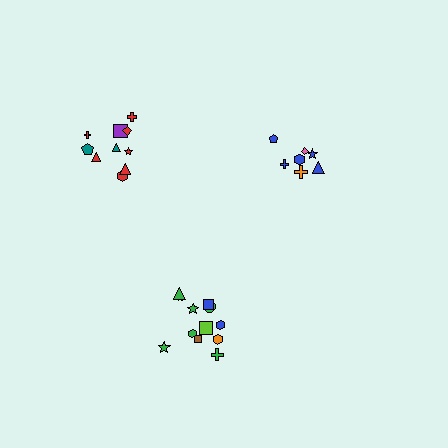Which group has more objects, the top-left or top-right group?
The top-left group.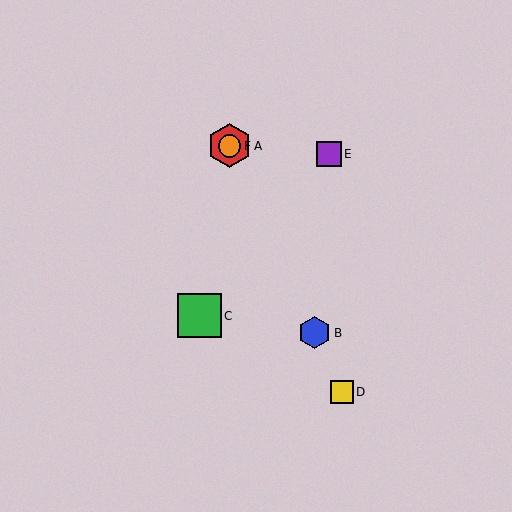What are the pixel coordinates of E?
Object E is at (329, 154).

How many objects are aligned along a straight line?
4 objects (A, B, D, F) are aligned along a straight line.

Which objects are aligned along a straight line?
Objects A, B, D, F are aligned along a straight line.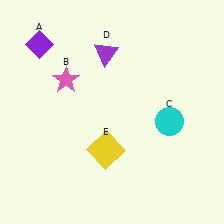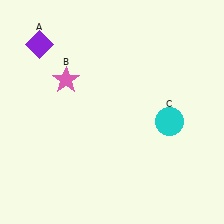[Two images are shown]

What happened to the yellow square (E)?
The yellow square (E) was removed in Image 2. It was in the bottom-left area of Image 1.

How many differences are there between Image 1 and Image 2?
There are 2 differences between the two images.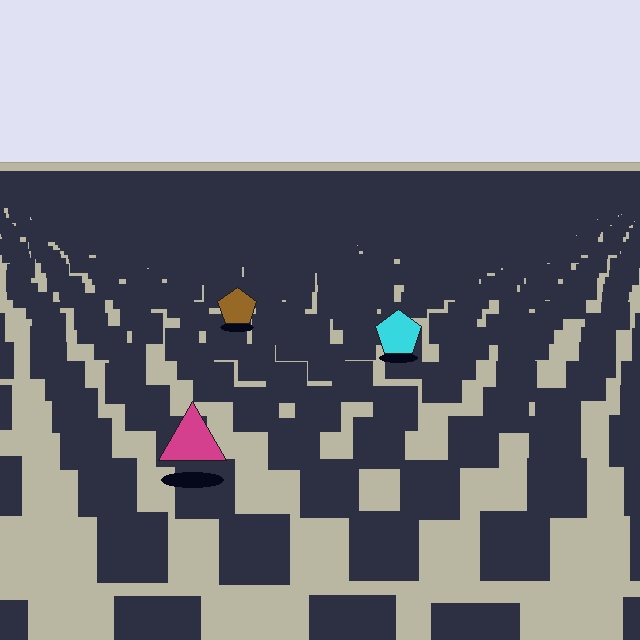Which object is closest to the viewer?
The magenta triangle is closest. The texture marks near it are larger and more spread out.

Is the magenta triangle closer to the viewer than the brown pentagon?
Yes. The magenta triangle is closer — you can tell from the texture gradient: the ground texture is coarser near it.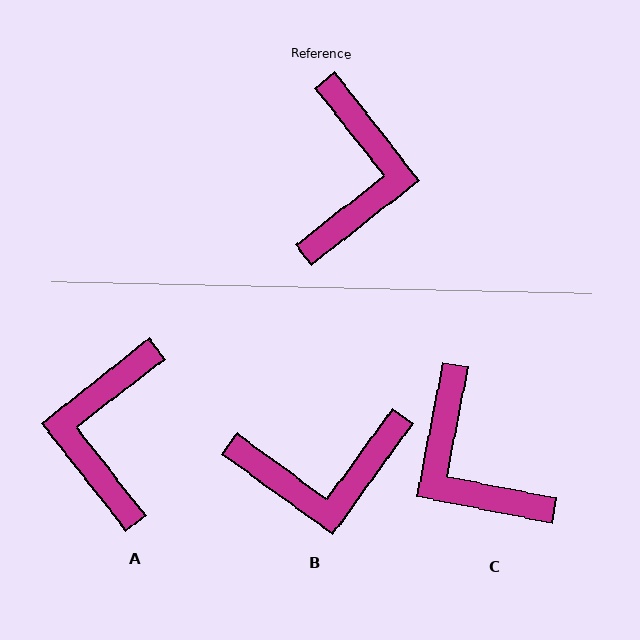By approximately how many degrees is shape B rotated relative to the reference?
Approximately 74 degrees clockwise.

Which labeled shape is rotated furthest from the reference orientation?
A, about 180 degrees away.